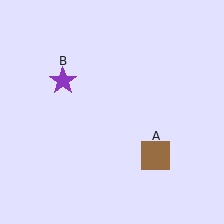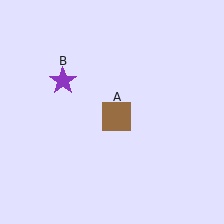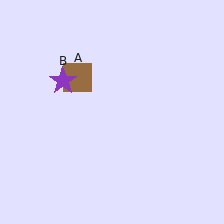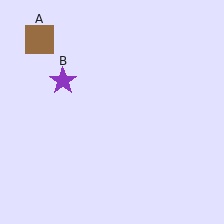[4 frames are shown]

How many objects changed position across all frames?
1 object changed position: brown square (object A).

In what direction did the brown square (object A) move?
The brown square (object A) moved up and to the left.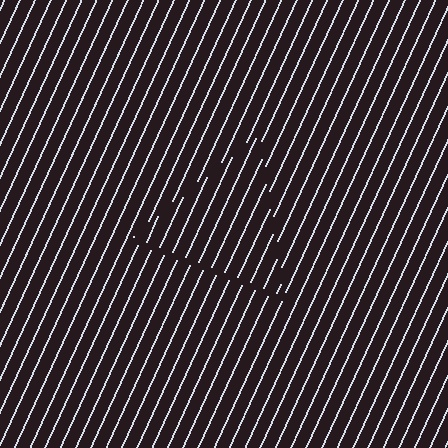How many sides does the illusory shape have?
3 sides — the line-ends trace a triangle.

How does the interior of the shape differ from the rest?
The interior of the shape contains the same grating, shifted by half a period — the contour is defined by the phase discontinuity where line-ends from the inner and outer gratings abut.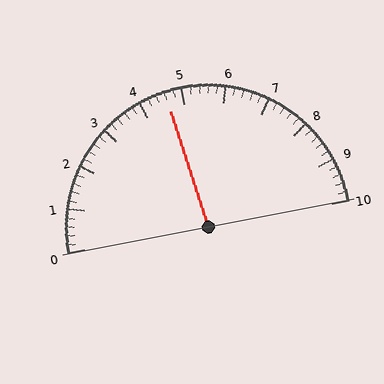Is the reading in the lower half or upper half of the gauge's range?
The reading is in the lower half of the range (0 to 10).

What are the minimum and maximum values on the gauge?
The gauge ranges from 0 to 10.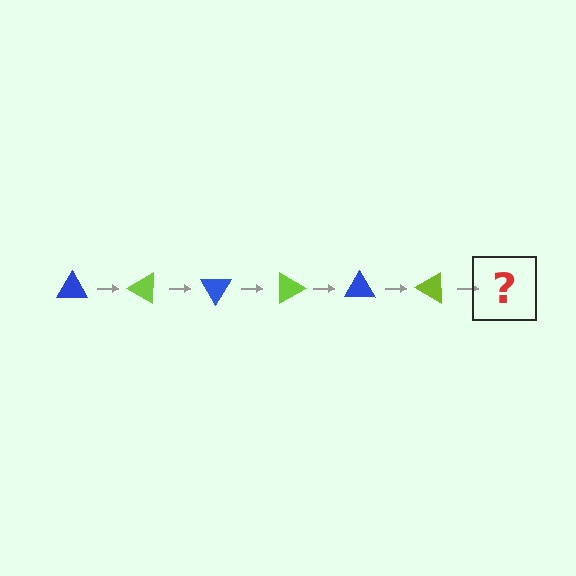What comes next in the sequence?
The next element should be a blue triangle, rotated 180 degrees from the start.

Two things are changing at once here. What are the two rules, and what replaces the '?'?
The two rules are that it rotates 30 degrees each step and the color cycles through blue and lime. The '?' should be a blue triangle, rotated 180 degrees from the start.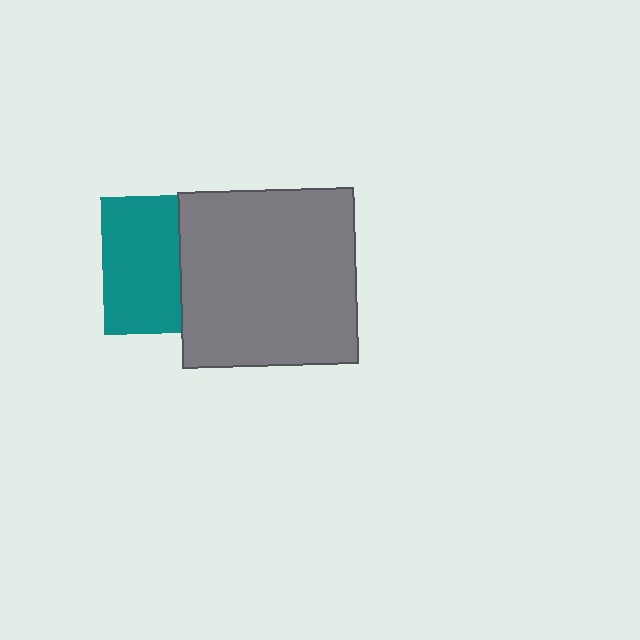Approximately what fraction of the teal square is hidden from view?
Roughly 43% of the teal square is hidden behind the gray square.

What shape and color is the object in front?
The object in front is a gray square.